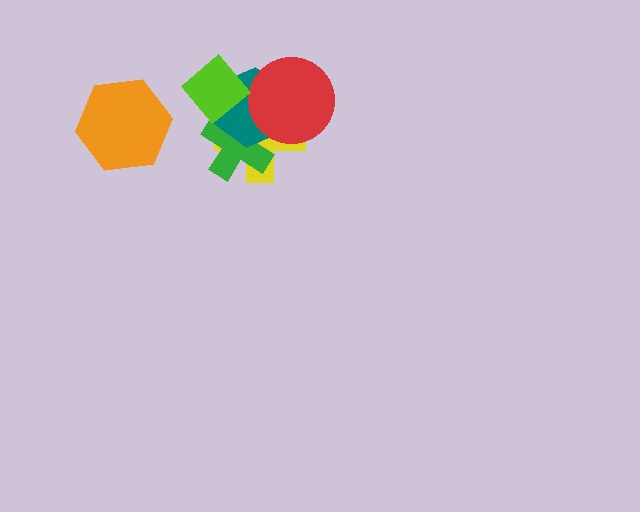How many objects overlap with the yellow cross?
4 objects overlap with the yellow cross.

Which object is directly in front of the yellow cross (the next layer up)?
The green cross is directly in front of the yellow cross.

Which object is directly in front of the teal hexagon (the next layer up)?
The red circle is directly in front of the teal hexagon.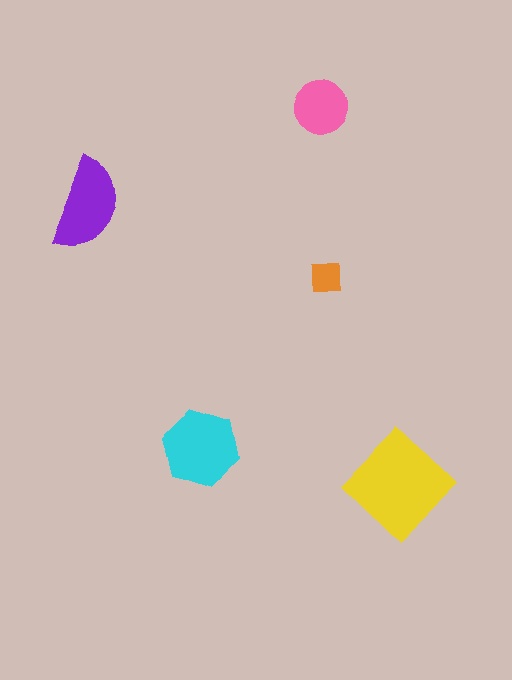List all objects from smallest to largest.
The orange square, the pink circle, the purple semicircle, the cyan hexagon, the yellow diamond.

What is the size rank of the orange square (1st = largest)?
5th.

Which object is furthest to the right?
The yellow diamond is rightmost.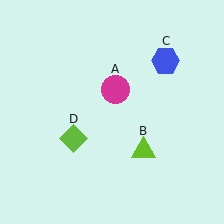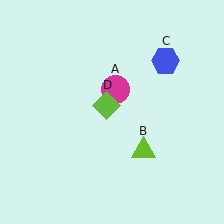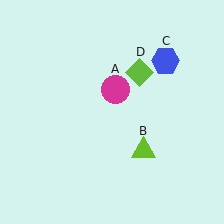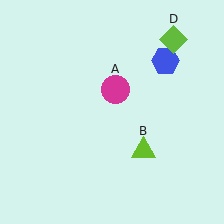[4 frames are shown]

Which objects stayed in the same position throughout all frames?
Magenta circle (object A) and lime triangle (object B) and blue hexagon (object C) remained stationary.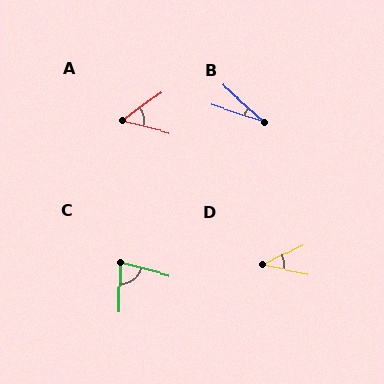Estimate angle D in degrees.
Approximately 37 degrees.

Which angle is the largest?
C, at approximately 76 degrees.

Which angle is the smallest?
B, at approximately 24 degrees.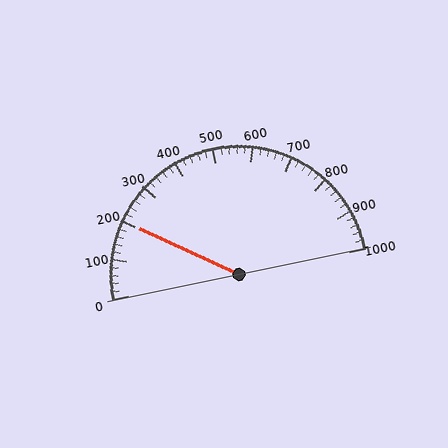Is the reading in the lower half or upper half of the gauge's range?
The reading is in the lower half of the range (0 to 1000).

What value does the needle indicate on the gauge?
The needle indicates approximately 200.